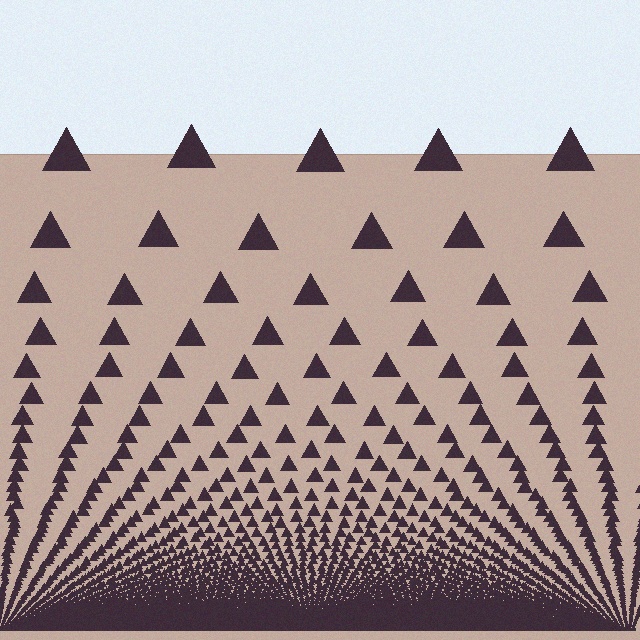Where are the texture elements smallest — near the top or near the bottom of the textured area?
Near the bottom.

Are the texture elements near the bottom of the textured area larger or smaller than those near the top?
Smaller. The gradient is inverted — elements near the bottom are smaller and denser.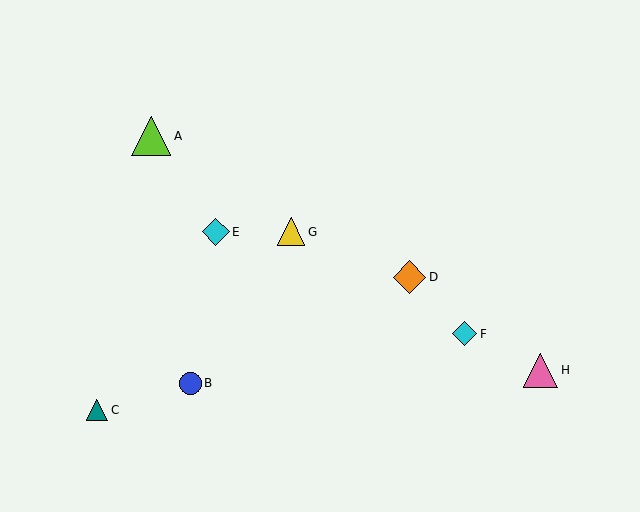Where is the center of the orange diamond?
The center of the orange diamond is at (410, 277).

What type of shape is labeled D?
Shape D is an orange diamond.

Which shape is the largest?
The lime triangle (labeled A) is the largest.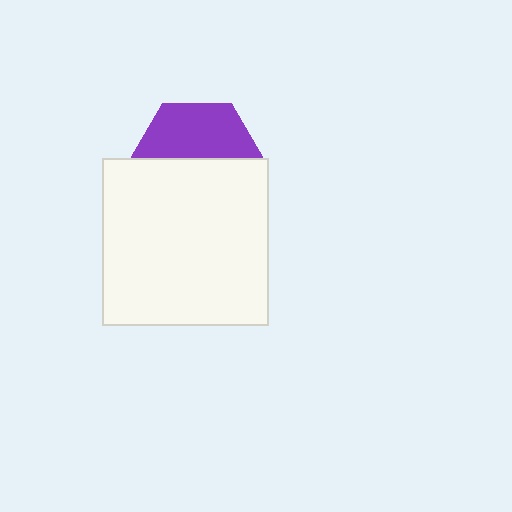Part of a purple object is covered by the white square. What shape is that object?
It is a hexagon.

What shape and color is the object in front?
The object in front is a white square.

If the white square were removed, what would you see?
You would see the complete purple hexagon.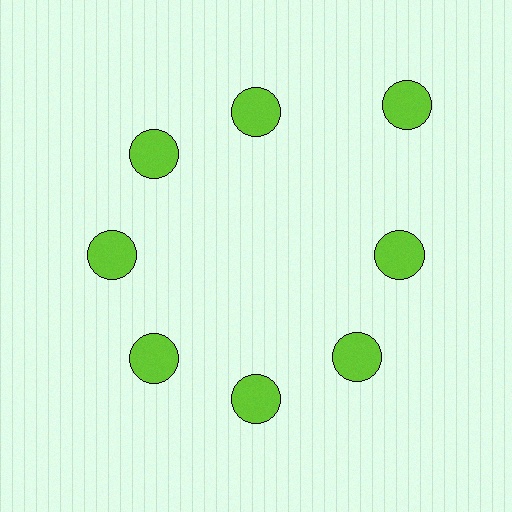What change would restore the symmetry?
The symmetry would be restored by moving it inward, back onto the ring so that all 8 circles sit at equal angles and equal distance from the center.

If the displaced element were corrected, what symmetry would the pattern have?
It would have 8-fold rotational symmetry — the pattern would map onto itself every 45 degrees.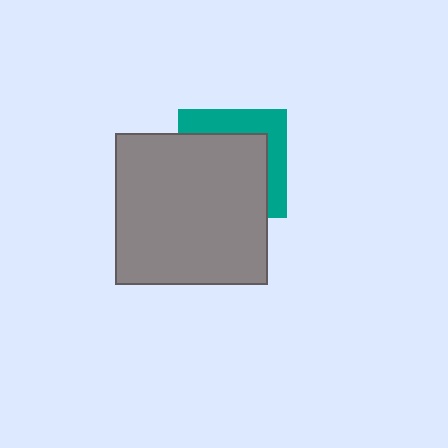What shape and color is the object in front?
The object in front is a gray square.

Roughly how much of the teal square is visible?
A small part of it is visible (roughly 36%).